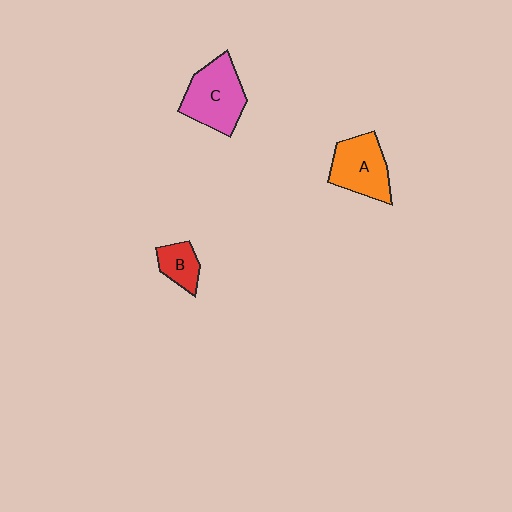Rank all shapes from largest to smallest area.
From largest to smallest: C (pink), A (orange), B (red).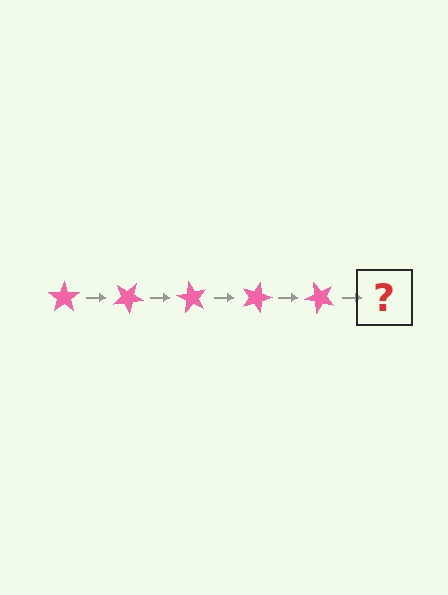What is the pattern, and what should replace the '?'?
The pattern is that the star rotates 30 degrees each step. The '?' should be a pink star rotated 150 degrees.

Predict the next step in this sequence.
The next step is a pink star rotated 150 degrees.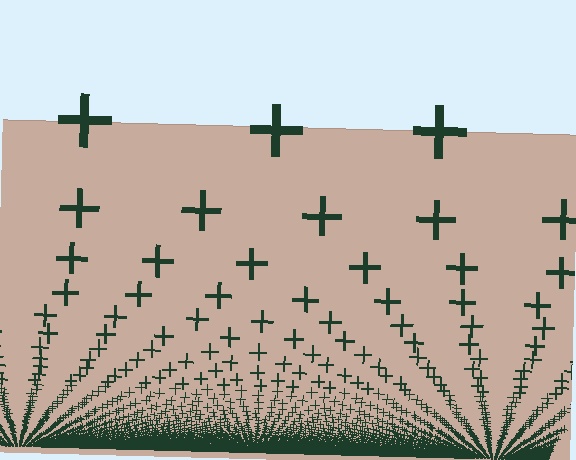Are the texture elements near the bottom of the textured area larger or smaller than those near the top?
Smaller. The gradient is inverted — elements near the bottom are smaller and denser.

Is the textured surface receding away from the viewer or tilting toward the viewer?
The surface appears to tilt toward the viewer. Texture elements get larger and sparser toward the top.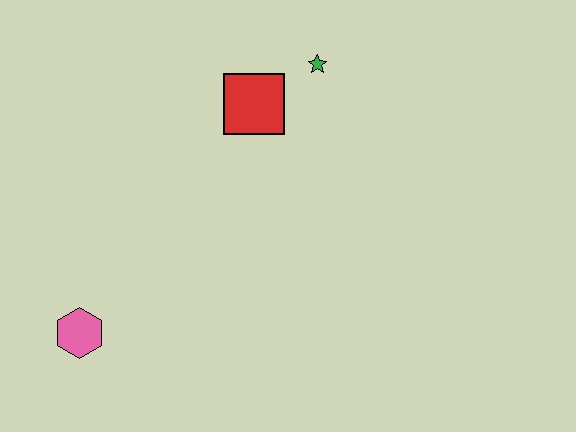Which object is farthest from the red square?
The pink hexagon is farthest from the red square.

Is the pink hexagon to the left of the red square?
Yes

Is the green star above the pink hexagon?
Yes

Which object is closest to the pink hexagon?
The red square is closest to the pink hexagon.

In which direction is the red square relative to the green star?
The red square is to the left of the green star.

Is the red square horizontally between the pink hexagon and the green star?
Yes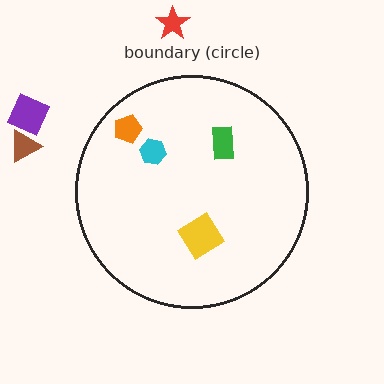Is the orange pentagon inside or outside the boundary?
Inside.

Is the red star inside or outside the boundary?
Outside.